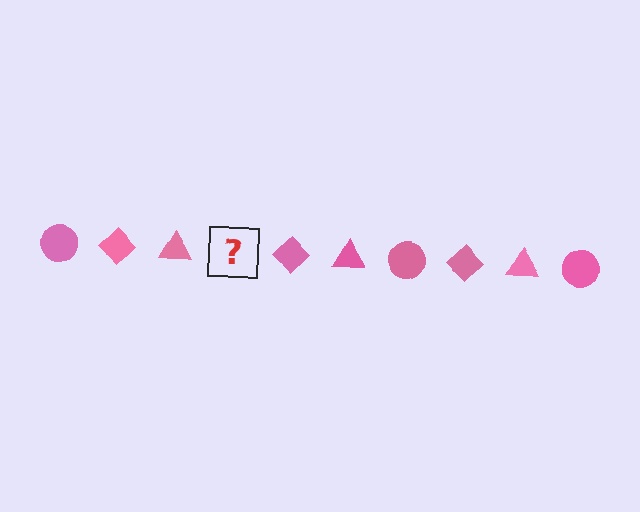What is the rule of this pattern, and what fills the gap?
The rule is that the pattern cycles through circle, diamond, triangle shapes in pink. The gap should be filled with a pink circle.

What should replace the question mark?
The question mark should be replaced with a pink circle.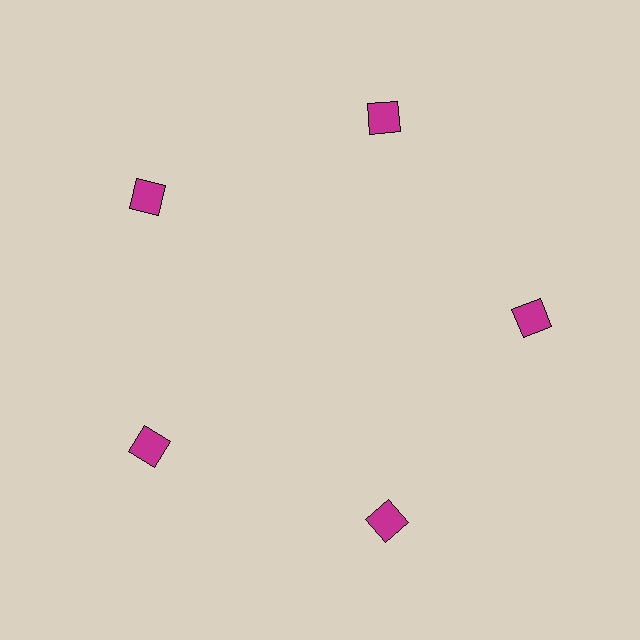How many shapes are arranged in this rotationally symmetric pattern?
There are 5 shapes, arranged in 5 groups of 1.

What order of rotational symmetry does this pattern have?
This pattern has 5-fold rotational symmetry.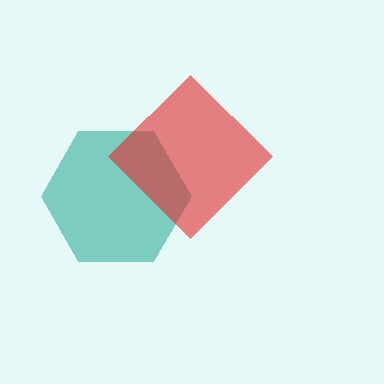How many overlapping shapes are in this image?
There are 2 overlapping shapes in the image.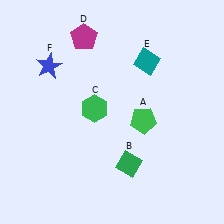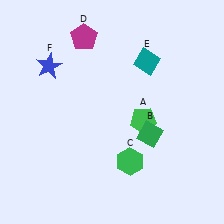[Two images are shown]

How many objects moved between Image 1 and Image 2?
2 objects moved between the two images.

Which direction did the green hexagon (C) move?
The green hexagon (C) moved down.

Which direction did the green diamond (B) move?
The green diamond (B) moved up.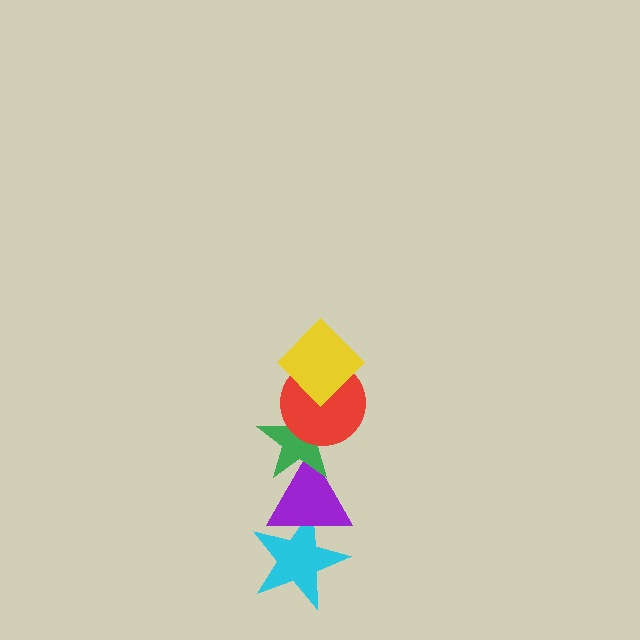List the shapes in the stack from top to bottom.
From top to bottom: the yellow diamond, the red circle, the green star, the purple triangle, the cyan star.